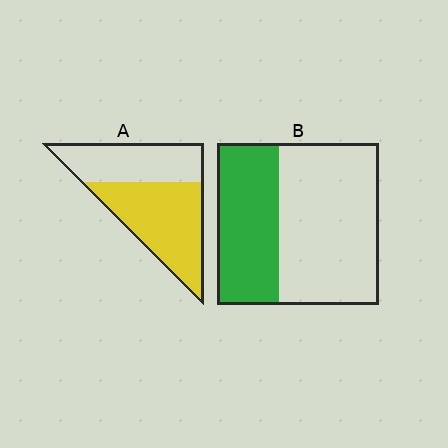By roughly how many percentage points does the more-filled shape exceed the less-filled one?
By roughly 20 percentage points (A over B).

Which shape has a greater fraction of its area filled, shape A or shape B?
Shape A.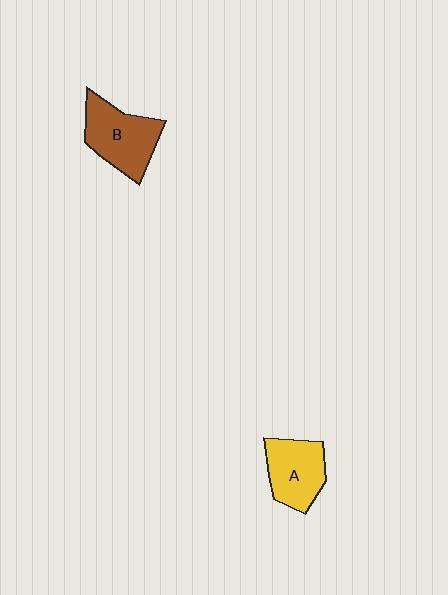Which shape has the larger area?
Shape B (brown).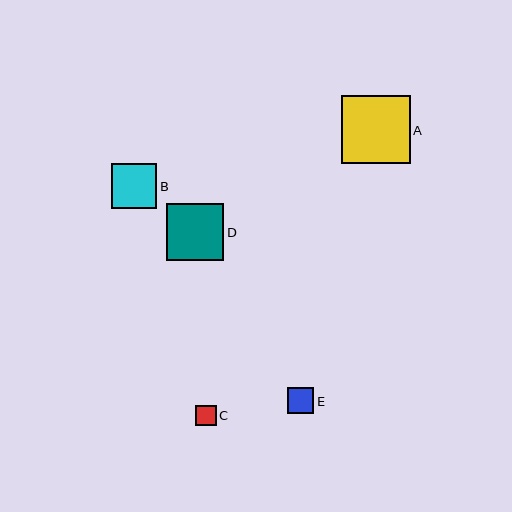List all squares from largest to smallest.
From largest to smallest: A, D, B, E, C.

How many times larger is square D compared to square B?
Square D is approximately 1.3 times the size of square B.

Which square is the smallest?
Square C is the smallest with a size of approximately 21 pixels.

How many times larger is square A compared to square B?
Square A is approximately 1.5 times the size of square B.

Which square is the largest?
Square A is the largest with a size of approximately 69 pixels.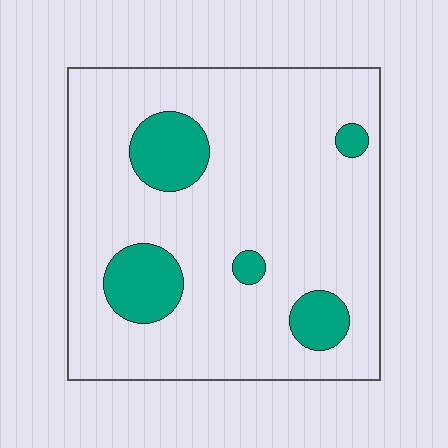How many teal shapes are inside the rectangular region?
5.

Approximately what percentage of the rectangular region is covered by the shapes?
Approximately 15%.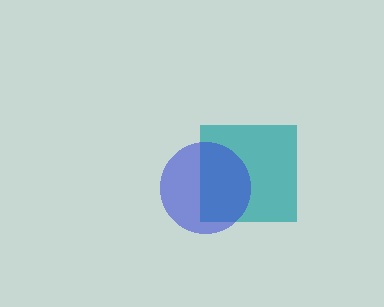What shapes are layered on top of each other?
The layered shapes are: a teal square, a blue circle.